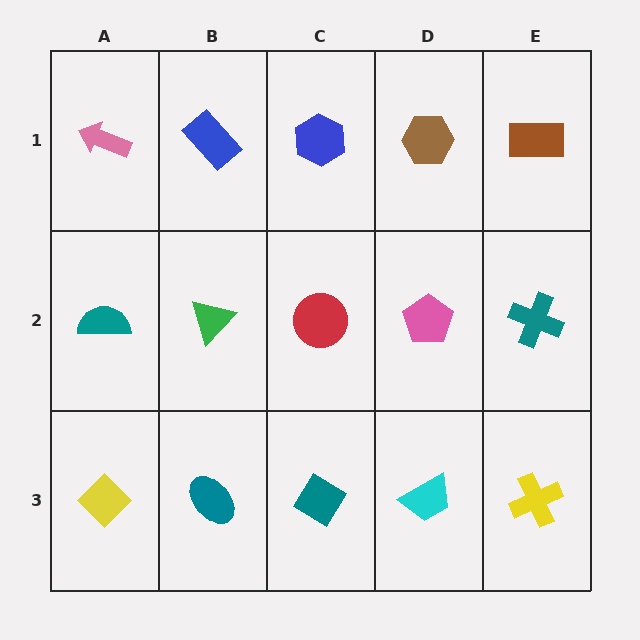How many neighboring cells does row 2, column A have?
3.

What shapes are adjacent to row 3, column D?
A pink pentagon (row 2, column D), a teal diamond (row 3, column C), a yellow cross (row 3, column E).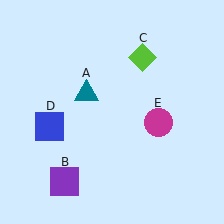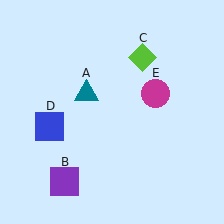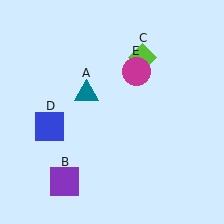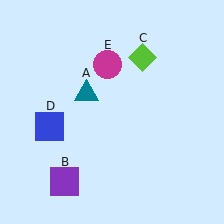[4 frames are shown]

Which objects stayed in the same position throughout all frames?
Teal triangle (object A) and purple square (object B) and lime diamond (object C) and blue square (object D) remained stationary.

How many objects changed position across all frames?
1 object changed position: magenta circle (object E).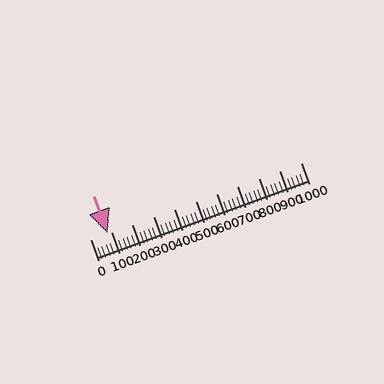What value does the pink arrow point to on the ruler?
The pink arrow points to approximately 83.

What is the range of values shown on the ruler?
The ruler shows values from 0 to 1000.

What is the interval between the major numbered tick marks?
The major tick marks are spaced 100 units apart.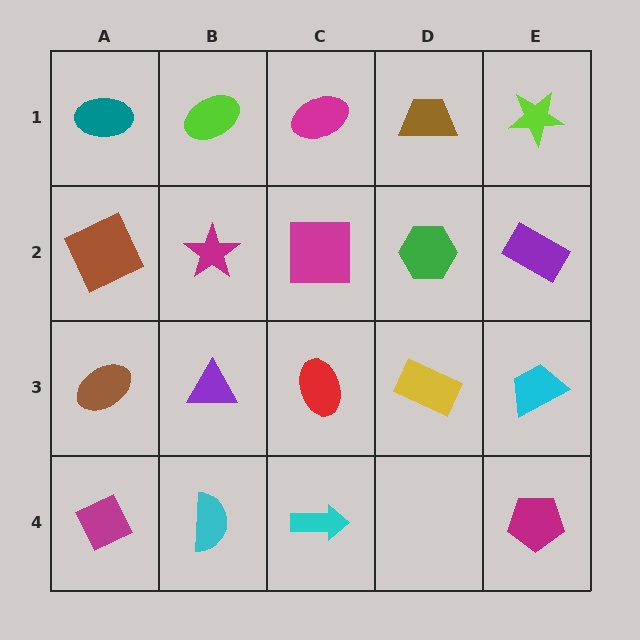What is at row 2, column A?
A brown square.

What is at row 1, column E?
A lime star.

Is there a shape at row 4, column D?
No, that cell is empty.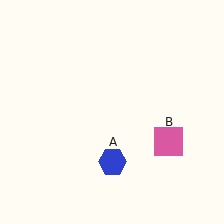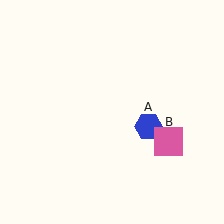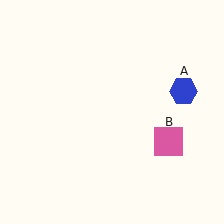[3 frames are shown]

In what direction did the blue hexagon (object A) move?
The blue hexagon (object A) moved up and to the right.